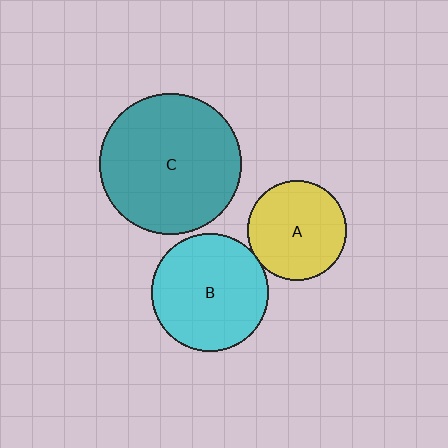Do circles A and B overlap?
Yes.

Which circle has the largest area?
Circle C (teal).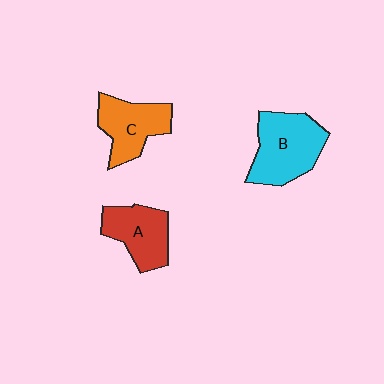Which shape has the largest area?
Shape B (cyan).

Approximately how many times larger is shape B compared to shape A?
Approximately 1.3 times.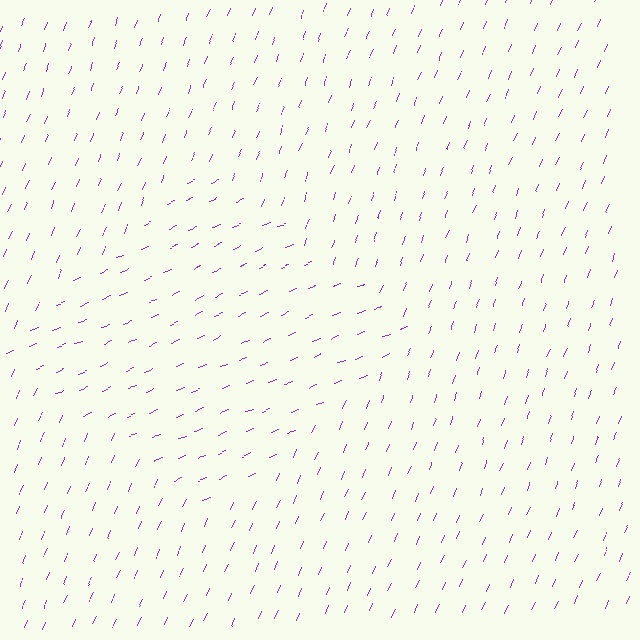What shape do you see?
I see a diamond.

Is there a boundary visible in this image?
Yes, there is a texture boundary formed by a change in line orientation.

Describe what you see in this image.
The image is filled with small purple line segments. A diamond region in the image has lines oriented differently from the surrounding lines, creating a visible texture boundary.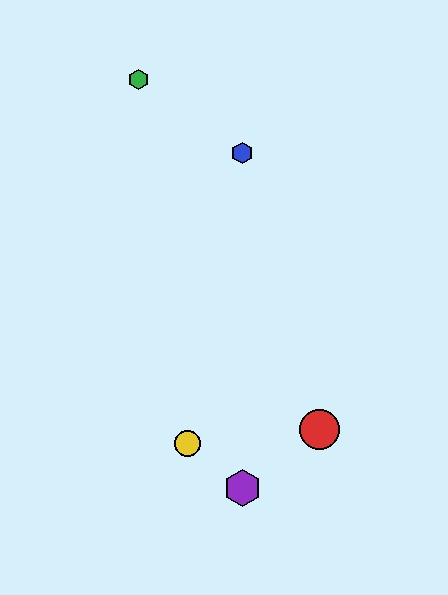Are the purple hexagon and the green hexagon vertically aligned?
No, the purple hexagon is at x≈242 and the green hexagon is at x≈138.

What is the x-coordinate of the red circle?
The red circle is at x≈319.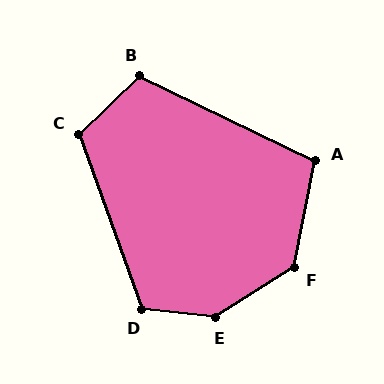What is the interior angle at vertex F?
Approximately 133 degrees (obtuse).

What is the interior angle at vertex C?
Approximately 114 degrees (obtuse).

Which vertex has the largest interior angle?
E, at approximately 142 degrees.